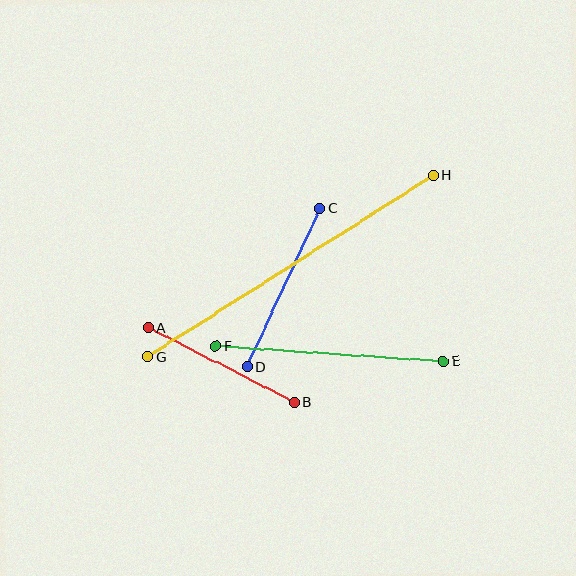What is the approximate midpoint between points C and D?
The midpoint is at approximately (284, 288) pixels.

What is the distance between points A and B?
The distance is approximately 164 pixels.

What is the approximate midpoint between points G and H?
The midpoint is at approximately (291, 266) pixels.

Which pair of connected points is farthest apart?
Points G and H are farthest apart.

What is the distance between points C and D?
The distance is approximately 174 pixels.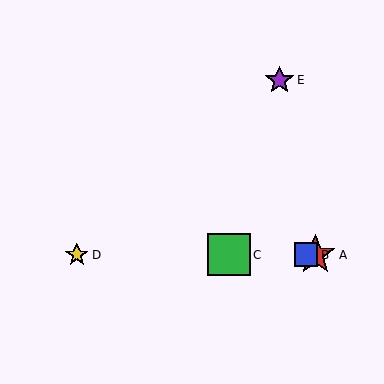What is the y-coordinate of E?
Object E is at y≈80.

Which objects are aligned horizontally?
Objects A, B, C, D are aligned horizontally.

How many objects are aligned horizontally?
4 objects (A, B, C, D) are aligned horizontally.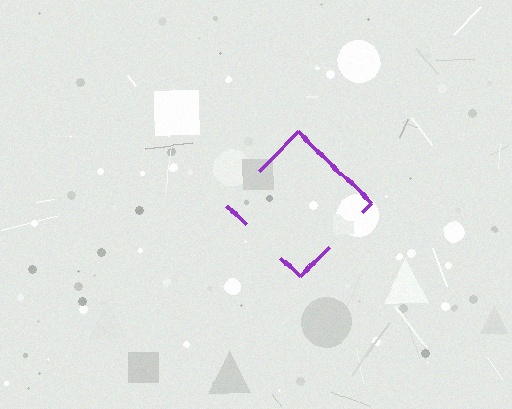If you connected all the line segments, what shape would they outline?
They would outline a diamond.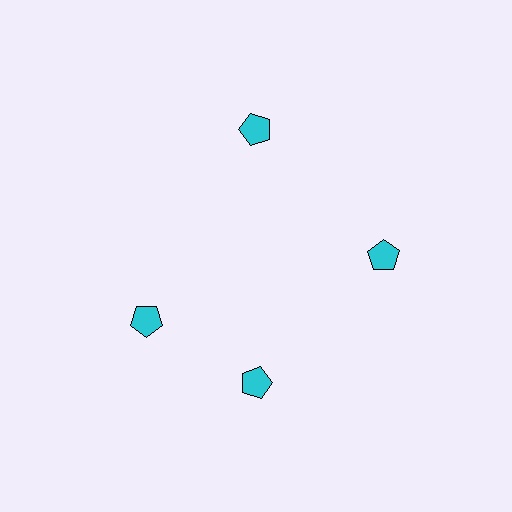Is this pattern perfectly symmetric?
No. The 4 cyan pentagons are arranged in a ring, but one element near the 9 o'clock position is rotated out of alignment along the ring, breaking the 4-fold rotational symmetry.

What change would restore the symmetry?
The symmetry would be restored by rotating it back into even spacing with its neighbors so that all 4 pentagons sit at equal angles and equal distance from the center.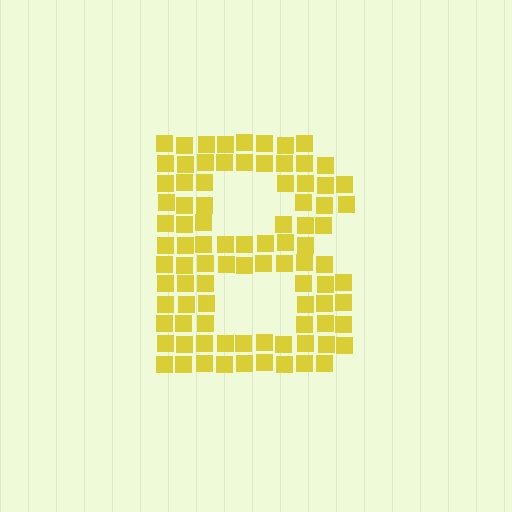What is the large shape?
The large shape is the letter B.